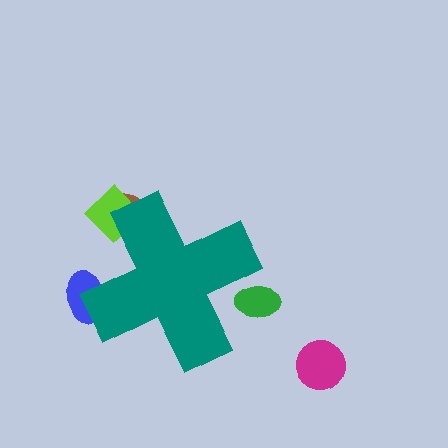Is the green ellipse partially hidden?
Yes, the green ellipse is partially hidden behind the teal cross.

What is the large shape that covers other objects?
A teal cross.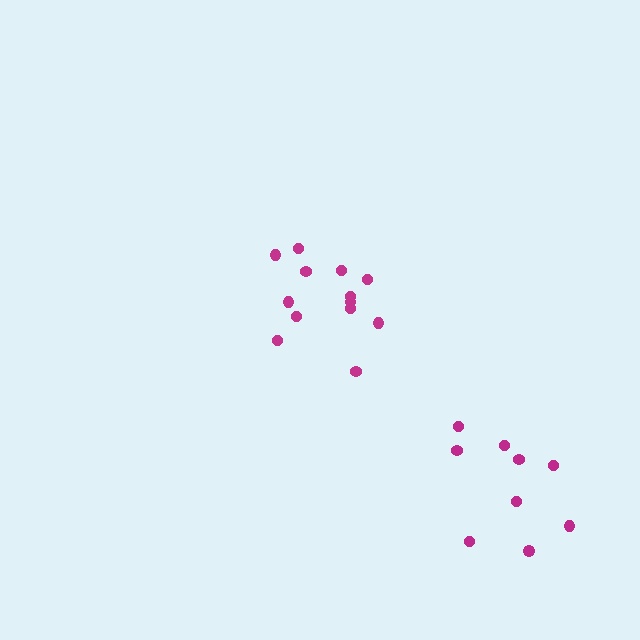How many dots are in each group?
Group 1: 13 dots, Group 2: 9 dots (22 total).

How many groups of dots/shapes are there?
There are 2 groups.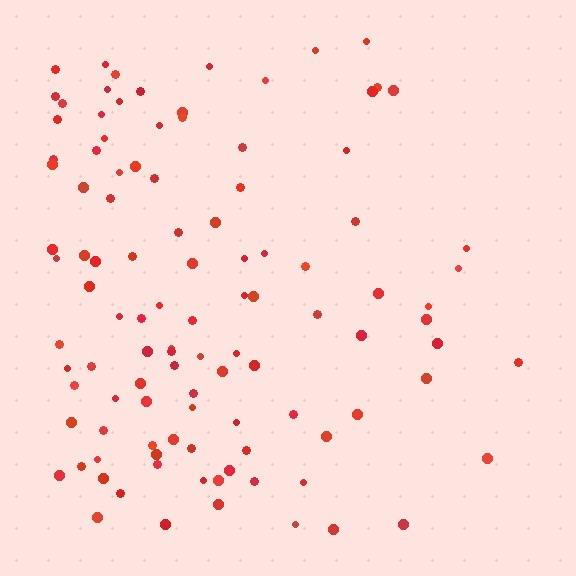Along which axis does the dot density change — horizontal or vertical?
Horizontal.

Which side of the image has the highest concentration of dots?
The left.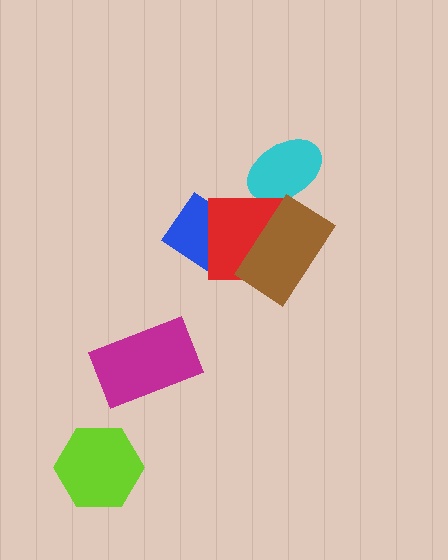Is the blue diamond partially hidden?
Yes, it is partially covered by another shape.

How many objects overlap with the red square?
2 objects overlap with the red square.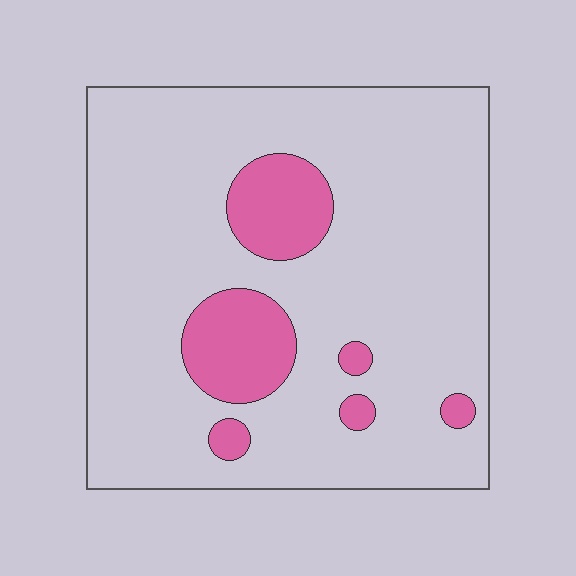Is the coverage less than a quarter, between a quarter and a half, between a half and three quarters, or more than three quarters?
Less than a quarter.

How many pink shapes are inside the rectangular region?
6.